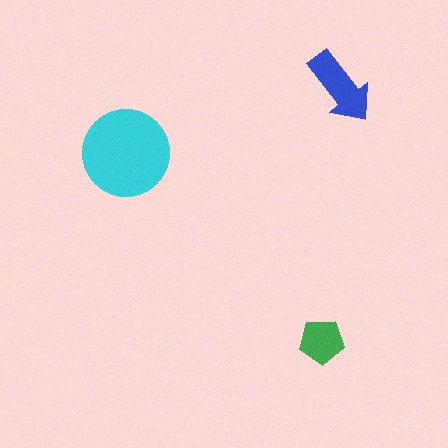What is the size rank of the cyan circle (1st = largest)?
1st.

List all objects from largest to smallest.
The cyan circle, the blue arrow, the green pentagon.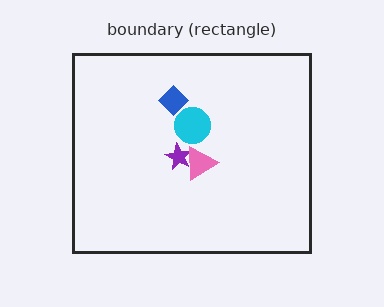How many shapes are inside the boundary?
4 inside, 0 outside.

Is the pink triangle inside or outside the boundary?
Inside.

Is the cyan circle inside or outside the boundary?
Inside.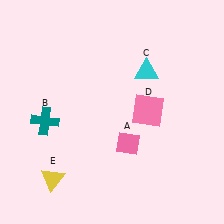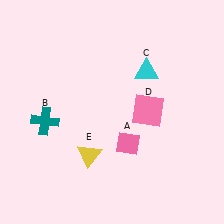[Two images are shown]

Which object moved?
The yellow triangle (E) moved right.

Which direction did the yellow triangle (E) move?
The yellow triangle (E) moved right.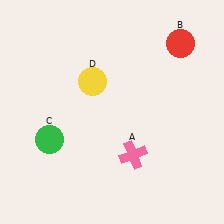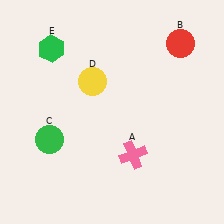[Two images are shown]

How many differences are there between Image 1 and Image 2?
There is 1 difference between the two images.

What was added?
A green hexagon (E) was added in Image 2.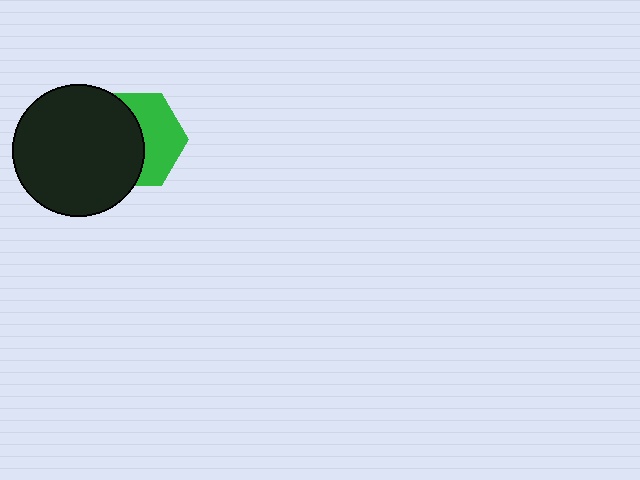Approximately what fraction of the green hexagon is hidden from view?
Roughly 53% of the green hexagon is hidden behind the black circle.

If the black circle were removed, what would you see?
You would see the complete green hexagon.